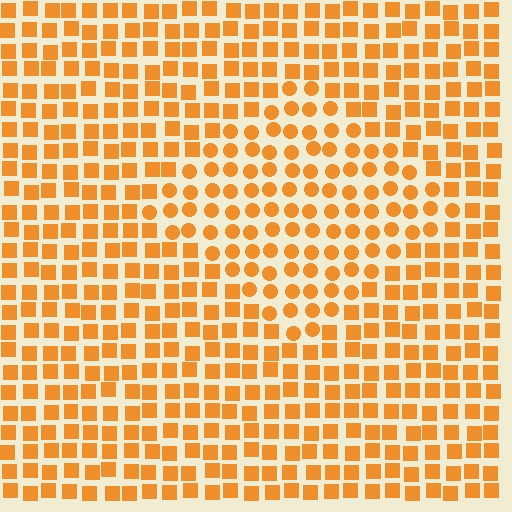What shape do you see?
I see a diamond.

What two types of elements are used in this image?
The image uses circles inside the diamond region and squares outside it.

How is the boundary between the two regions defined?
The boundary is defined by a change in element shape: circles inside vs. squares outside. All elements share the same color and spacing.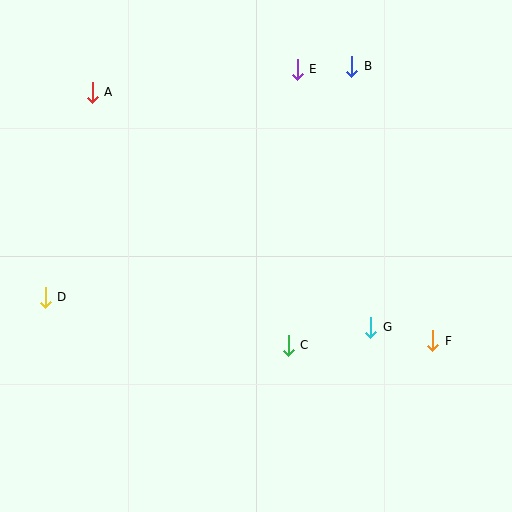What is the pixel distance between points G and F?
The distance between G and F is 63 pixels.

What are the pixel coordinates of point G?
Point G is at (371, 327).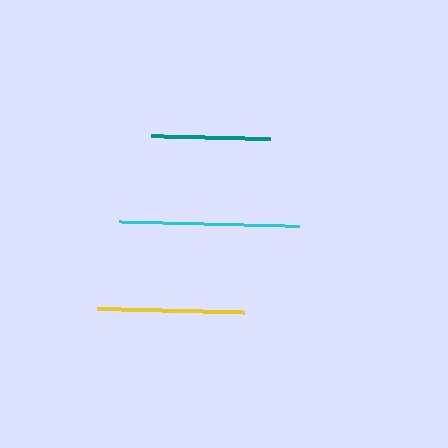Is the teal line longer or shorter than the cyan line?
The cyan line is longer than the teal line.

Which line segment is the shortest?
The teal line is the shortest at approximately 119 pixels.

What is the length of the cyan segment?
The cyan segment is approximately 180 pixels long.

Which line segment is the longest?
The cyan line is the longest at approximately 180 pixels.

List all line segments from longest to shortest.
From longest to shortest: cyan, yellow, teal.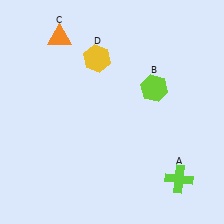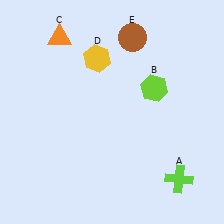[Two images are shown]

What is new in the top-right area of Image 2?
A brown circle (E) was added in the top-right area of Image 2.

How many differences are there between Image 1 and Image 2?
There is 1 difference between the two images.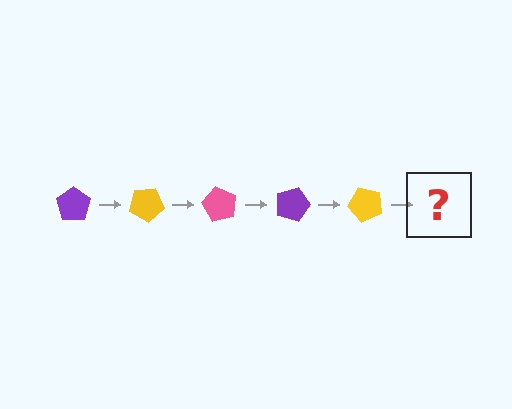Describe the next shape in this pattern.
It should be a pink pentagon, rotated 150 degrees from the start.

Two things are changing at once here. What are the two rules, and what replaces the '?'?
The two rules are that it rotates 30 degrees each step and the color cycles through purple, yellow, and pink. The '?' should be a pink pentagon, rotated 150 degrees from the start.